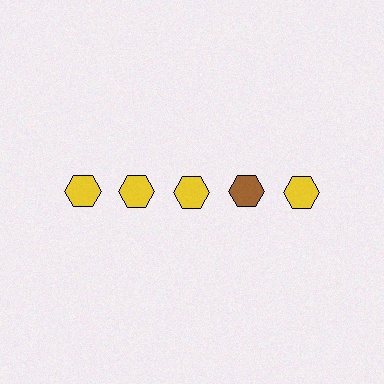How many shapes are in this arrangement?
There are 5 shapes arranged in a grid pattern.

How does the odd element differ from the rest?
It has a different color: brown instead of yellow.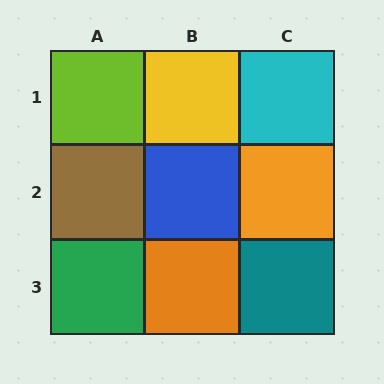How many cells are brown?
1 cell is brown.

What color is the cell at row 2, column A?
Brown.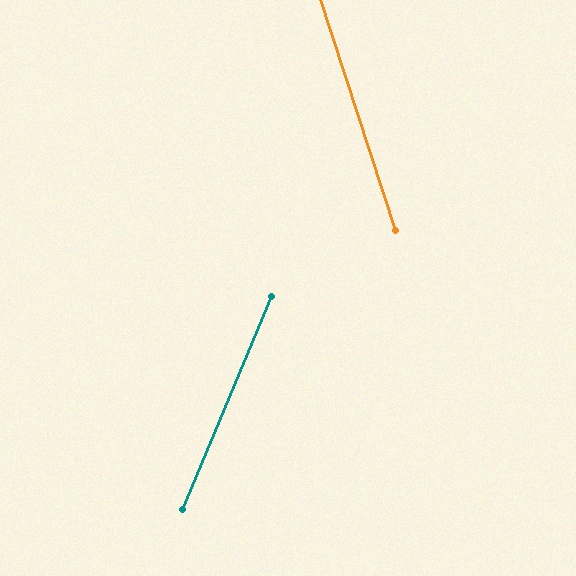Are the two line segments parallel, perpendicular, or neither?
Neither parallel nor perpendicular — they differ by about 41°.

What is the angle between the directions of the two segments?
Approximately 41 degrees.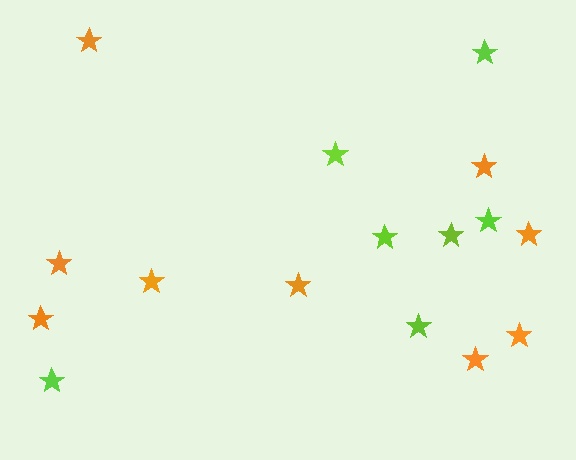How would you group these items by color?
There are 2 groups: one group of orange stars (9) and one group of lime stars (7).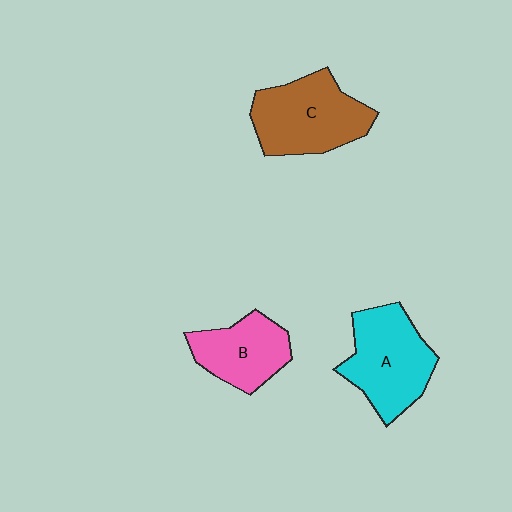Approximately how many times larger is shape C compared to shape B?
Approximately 1.4 times.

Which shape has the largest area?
Shape C (brown).